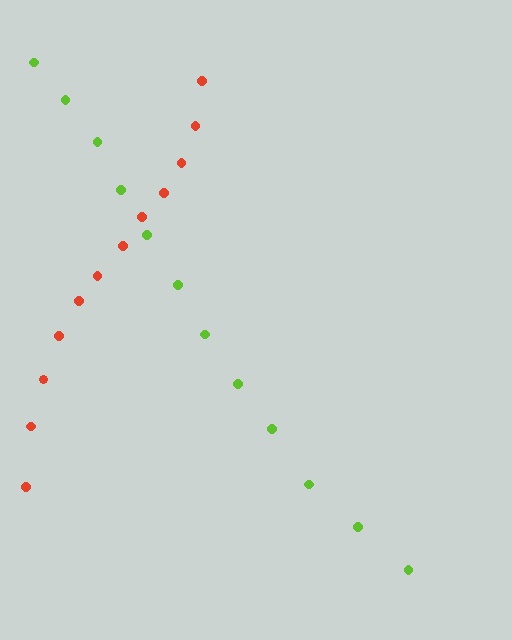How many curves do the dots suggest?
There are 2 distinct paths.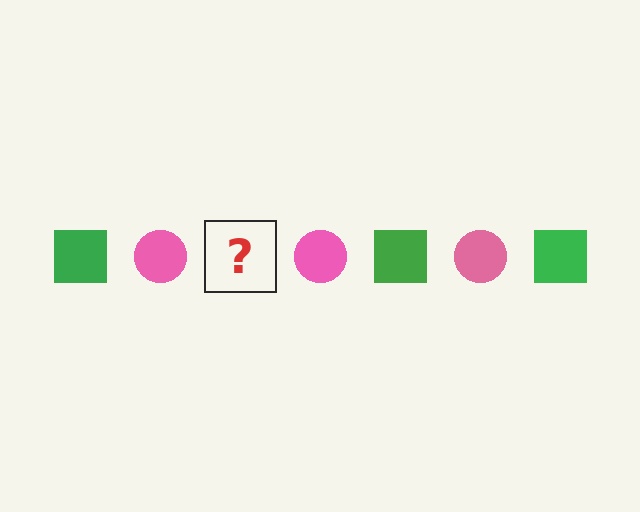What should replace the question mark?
The question mark should be replaced with a green square.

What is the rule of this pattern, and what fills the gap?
The rule is that the pattern alternates between green square and pink circle. The gap should be filled with a green square.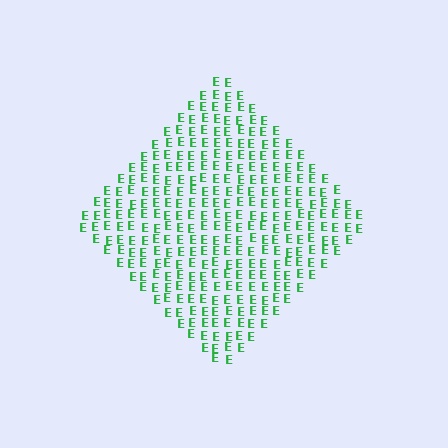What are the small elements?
The small elements are letter E's.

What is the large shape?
The large shape is a diamond.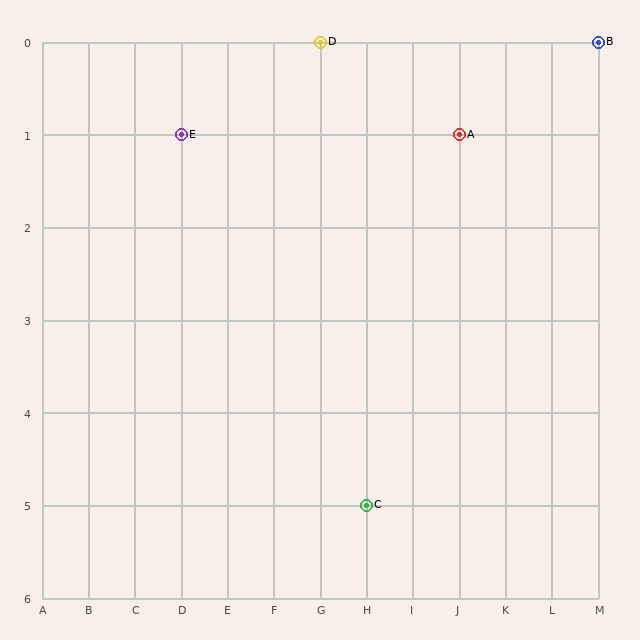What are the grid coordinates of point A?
Point A is at grid coordinates (J, 1).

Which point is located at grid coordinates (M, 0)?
Point B is at (M, 0).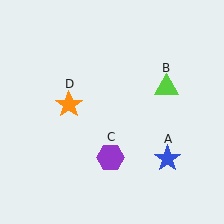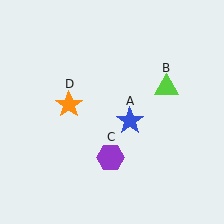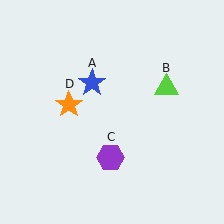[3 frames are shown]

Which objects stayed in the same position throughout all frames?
Lime triangle (object B) and purple hexagon (object C) and orange star (object D) remained stationary.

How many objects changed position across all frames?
1 object changed position: blue star (object A).